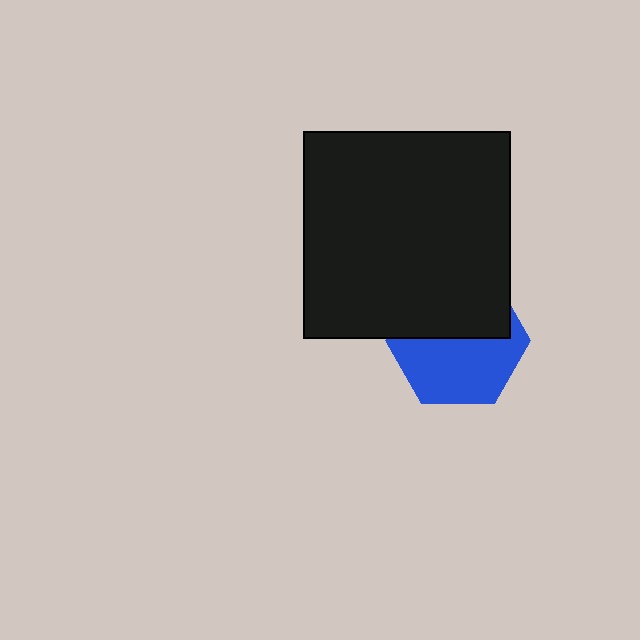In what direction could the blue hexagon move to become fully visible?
The blue hexagon could move down. That would shift it out from behind the black square entirely.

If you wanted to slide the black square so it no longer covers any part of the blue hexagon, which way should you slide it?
Slide it up — that is the most direct way to separate the two shapes.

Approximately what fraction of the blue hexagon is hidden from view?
Roughly 47% of the blue hexagon is hidden behind the black square.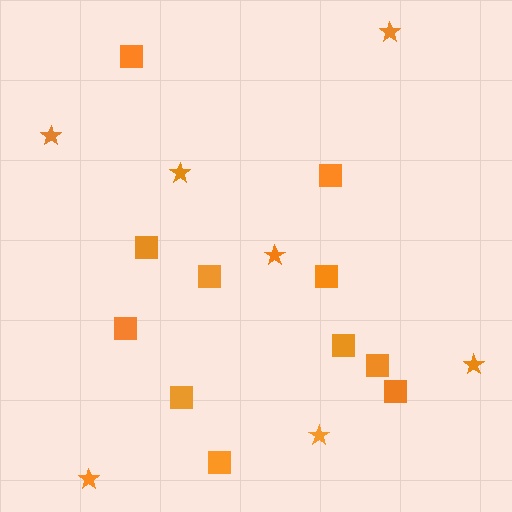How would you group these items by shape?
There are 2 groups: one group of stars (7) and one group of squares (11).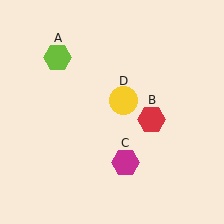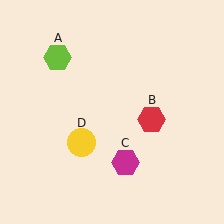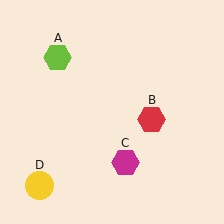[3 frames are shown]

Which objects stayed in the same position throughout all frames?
Lime hexagon (object A) and red hexagon (object B) and magenta hexagon (object C) remained stationary.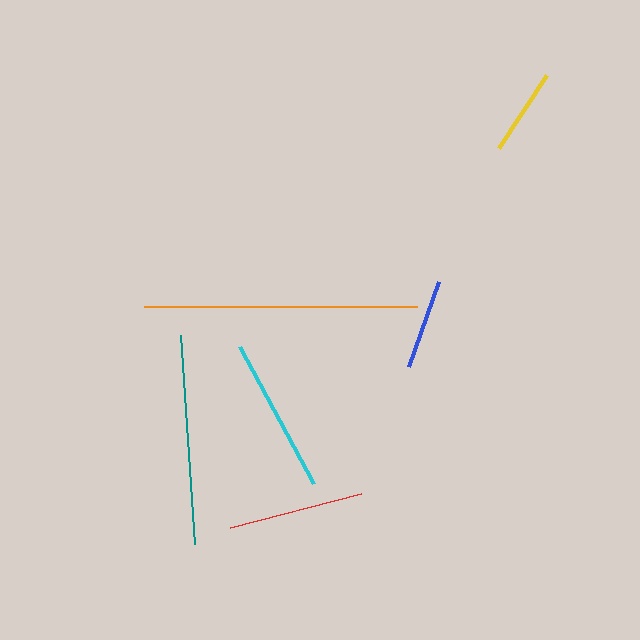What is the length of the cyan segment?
The cyan segment is approximately 155 pixels long.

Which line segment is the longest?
The orange line is the longest at approximately 273 pixels.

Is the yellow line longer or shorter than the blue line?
The blue line is longer than the yellow line.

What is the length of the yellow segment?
The yellow segment is approximately 87 pixels long.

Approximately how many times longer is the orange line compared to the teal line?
The orange line is approximately 1.3 times the length of the teal line.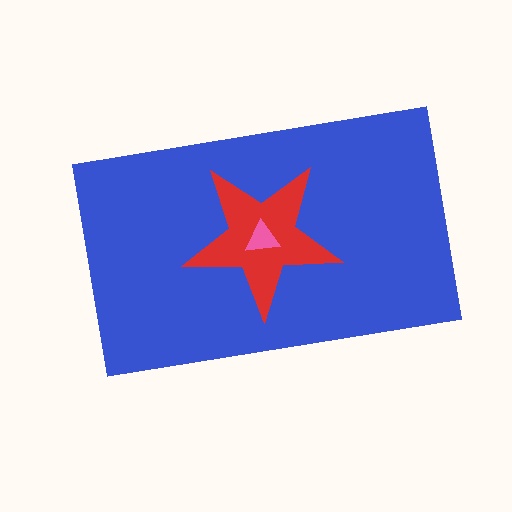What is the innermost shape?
The pink triangle.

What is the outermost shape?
The blue rectangle.